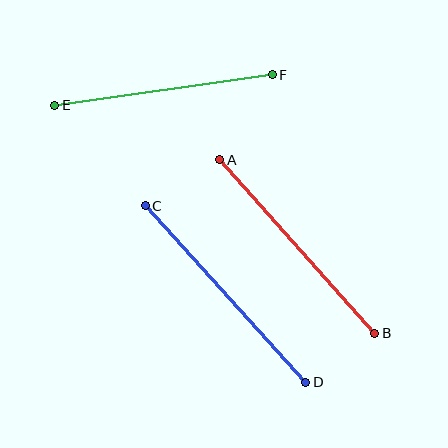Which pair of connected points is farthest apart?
Points C and D are farthest apart.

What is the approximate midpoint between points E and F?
The midpoint is at approximately (164, 90) pixels.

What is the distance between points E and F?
The distance is approximately 219 pixels.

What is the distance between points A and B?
The distance is approximately 233 pixels.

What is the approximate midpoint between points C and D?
The midpoint is at approximately (225, 294) pixels.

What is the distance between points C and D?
The distance is approximately 239 pixels.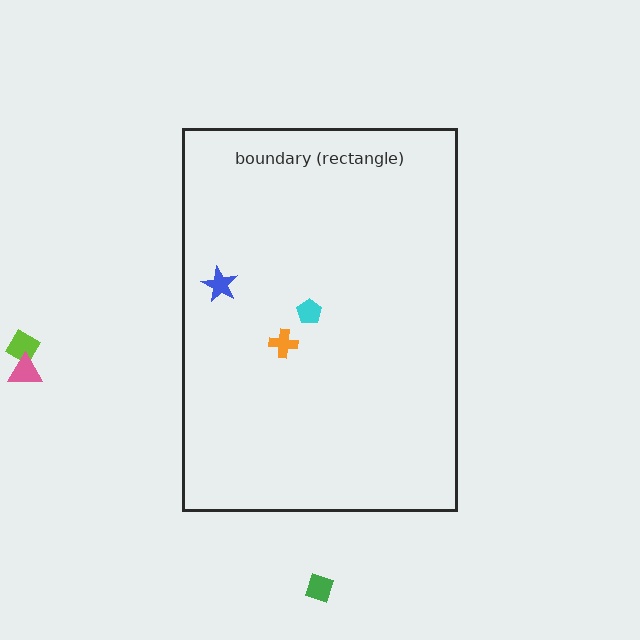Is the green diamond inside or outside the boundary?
Outside.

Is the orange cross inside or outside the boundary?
Inside.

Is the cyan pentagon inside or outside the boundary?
Inside.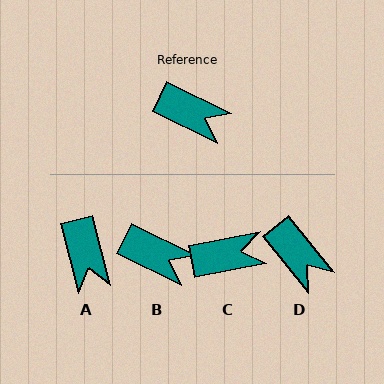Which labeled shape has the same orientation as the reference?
B.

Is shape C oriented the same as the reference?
No, it is off by about 37 degrees.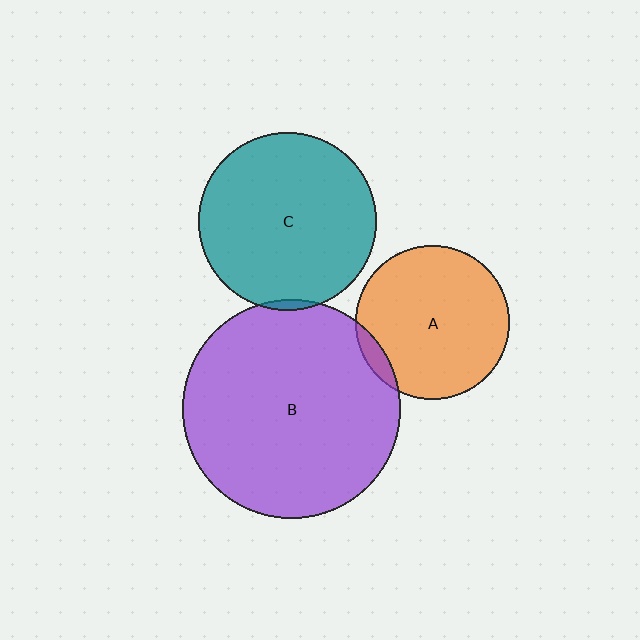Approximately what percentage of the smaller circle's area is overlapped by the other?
Approximately 5%.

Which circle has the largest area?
Circle B (purple).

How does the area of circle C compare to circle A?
Approximately 1.3 times.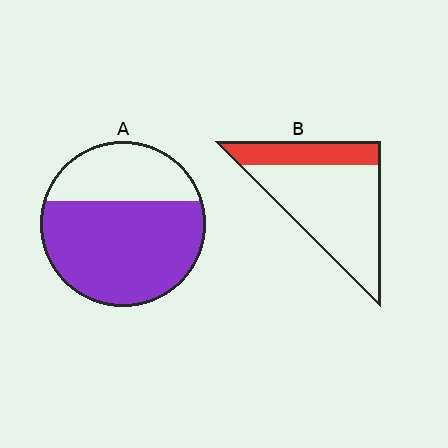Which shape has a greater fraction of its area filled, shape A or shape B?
Shape A.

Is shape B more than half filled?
No.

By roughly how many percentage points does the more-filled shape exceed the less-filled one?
By roughly 40 percentage points (A over B).